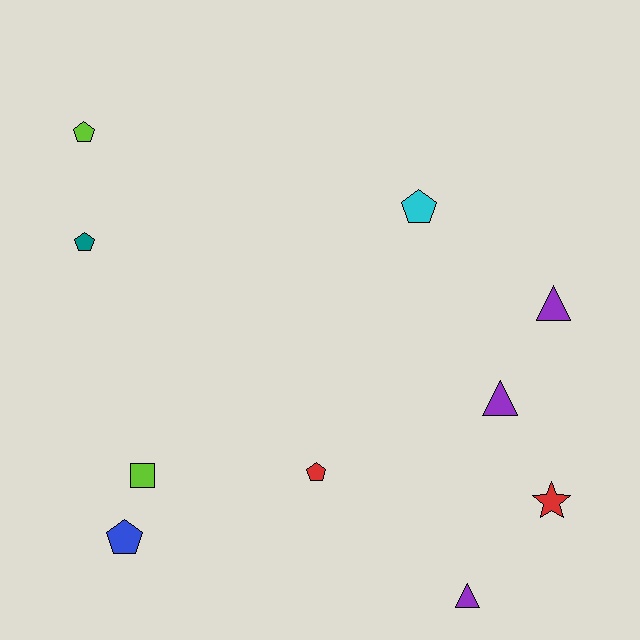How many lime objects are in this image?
There are 2 lime objects.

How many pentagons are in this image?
There are 5 pentagons.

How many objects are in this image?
There are 10 objects.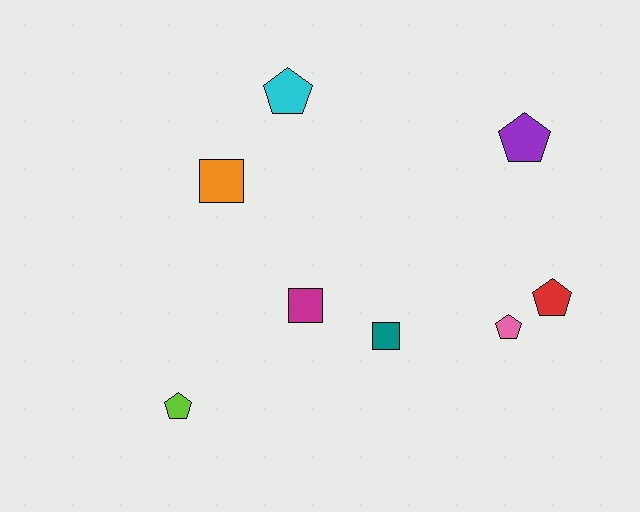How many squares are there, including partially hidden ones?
There are 3 squares.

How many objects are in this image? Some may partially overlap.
There are 8 objects.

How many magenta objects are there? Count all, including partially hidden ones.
There is 1 magenta object.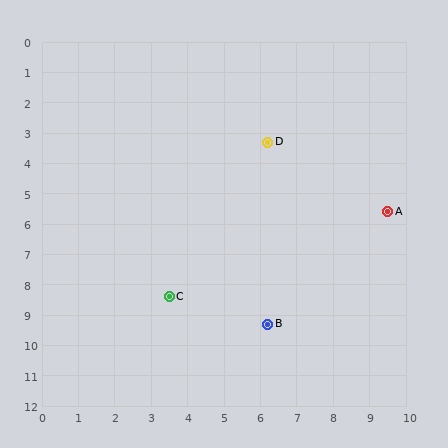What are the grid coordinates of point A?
Point A is at approximately (9.5, 5.6).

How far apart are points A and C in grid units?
Points A and C are about 6.6 grid units apart.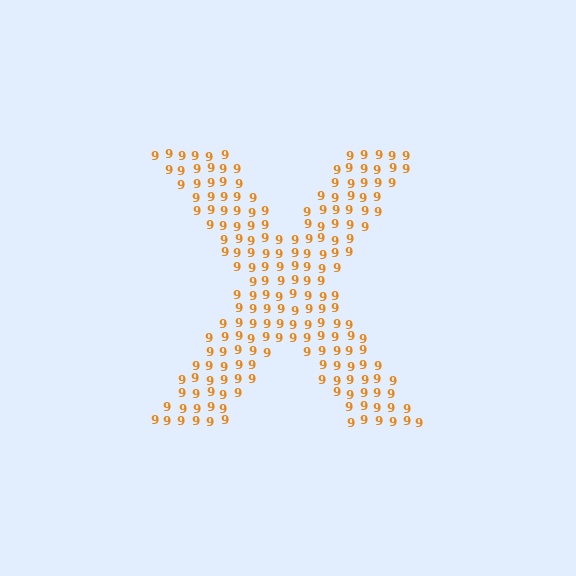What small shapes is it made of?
It is made of small digit 9's.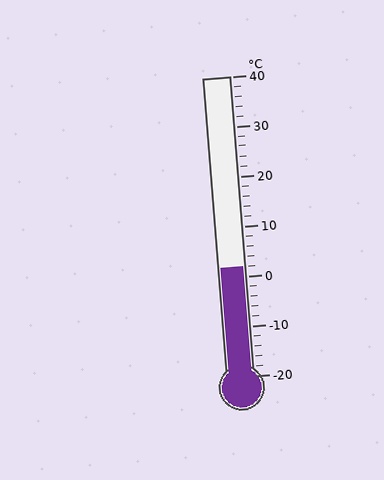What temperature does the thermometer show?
The thermometer shows approximately 2°C.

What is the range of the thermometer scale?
The thermometer scale ranges from -20°C to 40°C.